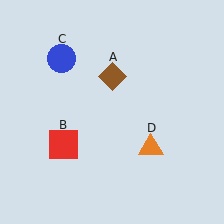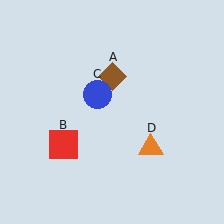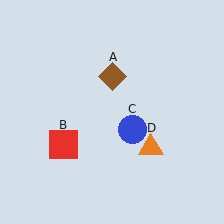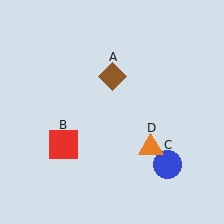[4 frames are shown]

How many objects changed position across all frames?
1 object changed position: blue circle (object C).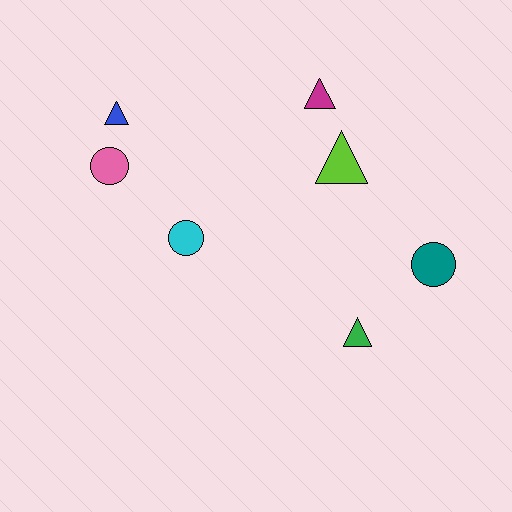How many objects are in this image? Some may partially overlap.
There are 7 objects.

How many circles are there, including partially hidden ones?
There are 3 circles.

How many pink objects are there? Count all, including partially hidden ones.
There is 1 pink object.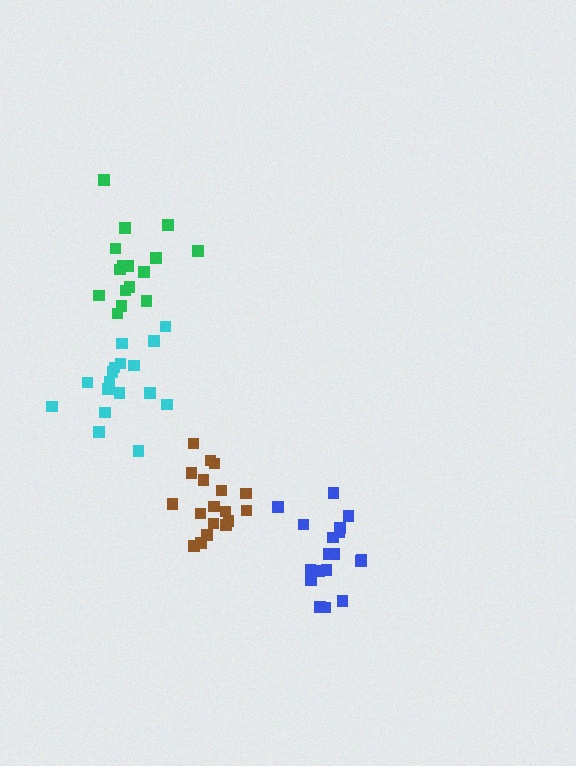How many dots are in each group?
Group 1: 16 dots, Group 2: 18 dots, Group 3: 18 dots, Group 4: 18 dots (70 total).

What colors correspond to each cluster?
The clusters are colored: green, cyan, blue, brown.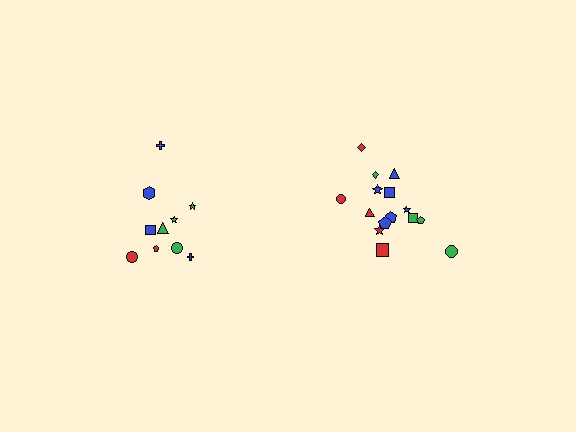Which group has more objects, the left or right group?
The right group.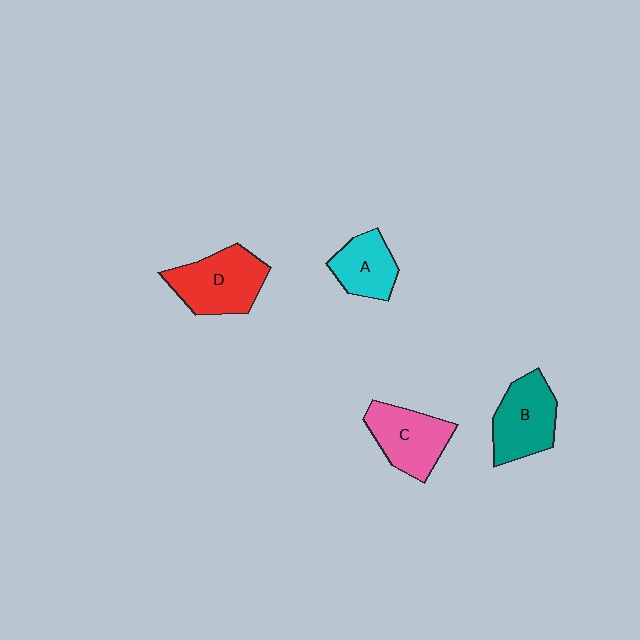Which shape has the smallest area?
Shape A (cyan).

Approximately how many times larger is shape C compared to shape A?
Approximately 1.3 times.